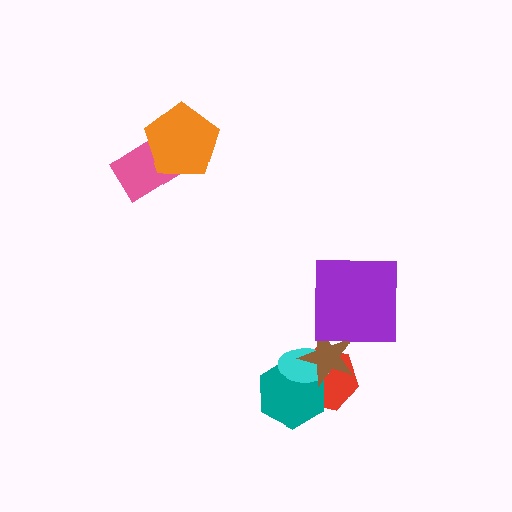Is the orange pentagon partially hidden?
No, no other shape covers it.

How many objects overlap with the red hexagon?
3 objects overlap with the red hexagon.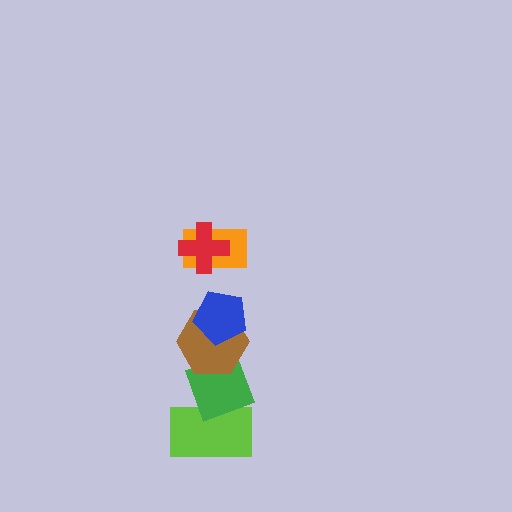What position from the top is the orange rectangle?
The orange rectangle is 2nd from the top.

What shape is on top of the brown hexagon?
The blue pentagon is on top of the brown hexagon.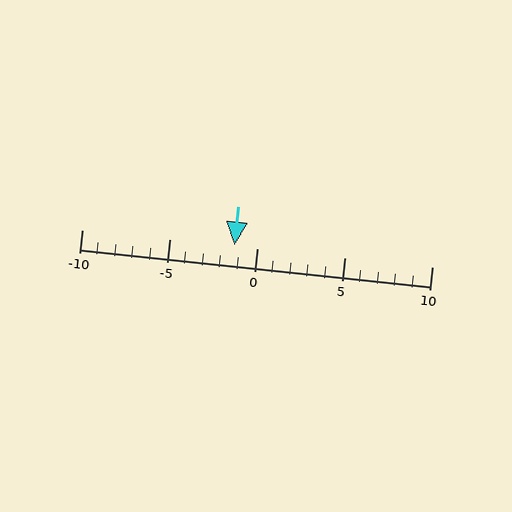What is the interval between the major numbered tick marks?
The major tick marks are spaced 5 units apart.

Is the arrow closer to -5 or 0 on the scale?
The arrow is closer to 0.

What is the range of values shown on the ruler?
The ruler shows values from -10 to 10.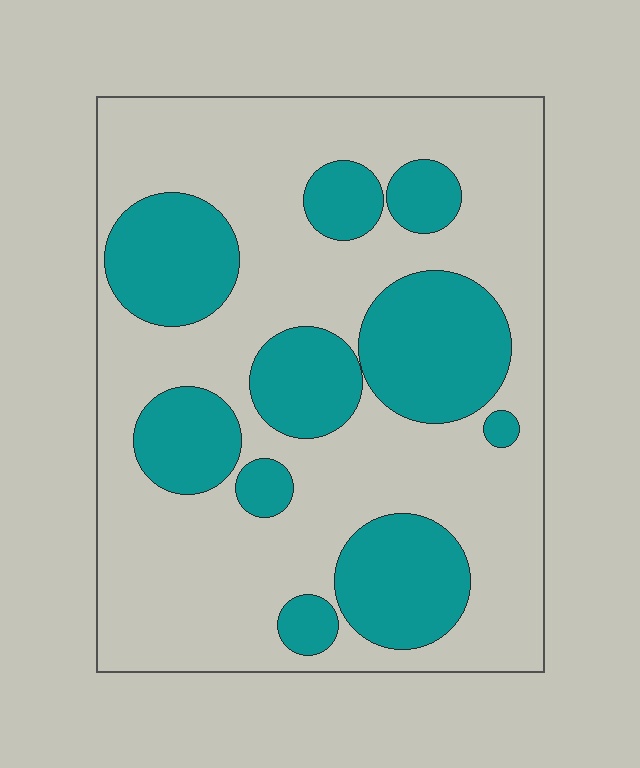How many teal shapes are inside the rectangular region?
10.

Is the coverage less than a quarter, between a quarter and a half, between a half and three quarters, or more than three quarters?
Between a quarter and a half.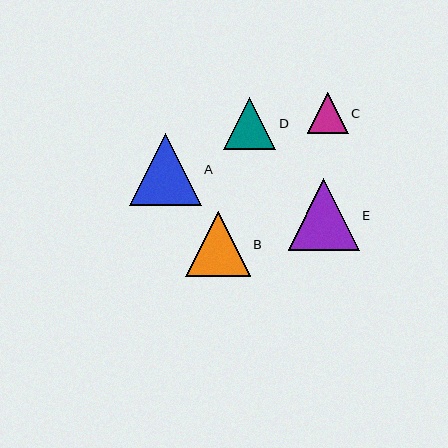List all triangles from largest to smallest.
From largest to smallest: A, E, B, D, C.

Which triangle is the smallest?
Triangle C is the smallest with a size of approximately 41 pixels.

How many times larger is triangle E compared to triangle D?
Triangle E is approximately 1.4 times the size of triangle D.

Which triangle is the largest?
Triangle A is the largest with a size of approximately 72 pixels.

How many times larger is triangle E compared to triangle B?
Triangle E is approximately 1.1 times the size of triangle B.